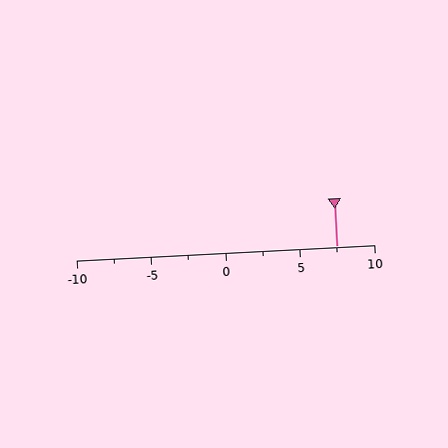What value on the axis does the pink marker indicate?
The marker indicates approximately 7.5.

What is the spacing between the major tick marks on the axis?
The major ticks are spaced 5 apart.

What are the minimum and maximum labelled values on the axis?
The axis runs from -10 to 10.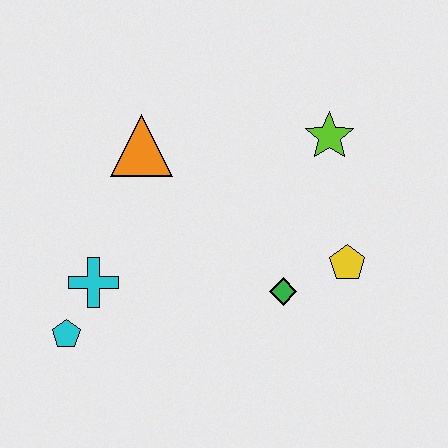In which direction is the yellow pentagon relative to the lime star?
The yellow pentagon is below the lime star.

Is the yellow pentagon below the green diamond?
No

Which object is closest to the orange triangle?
The cyan cross is closest to the orange triangle.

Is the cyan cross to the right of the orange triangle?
No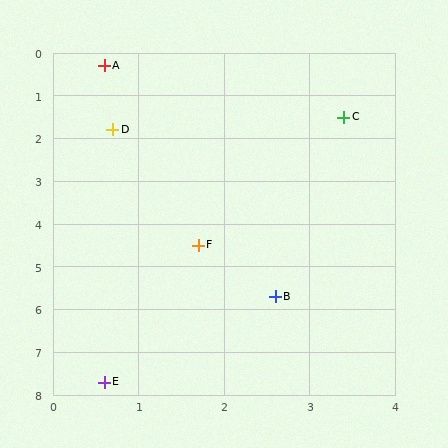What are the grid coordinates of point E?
Point E is at approximately (0.6, 7.7).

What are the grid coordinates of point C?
Point C is at approximately (3.4, 1.5).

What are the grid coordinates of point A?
Point A is at approximately (0.6, 0.3).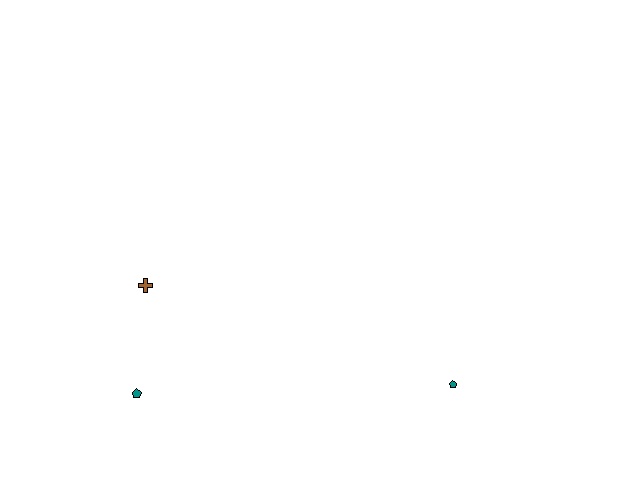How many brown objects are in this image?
There is 1 brown object.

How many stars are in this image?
There are no stars.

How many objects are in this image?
There are 3 objects.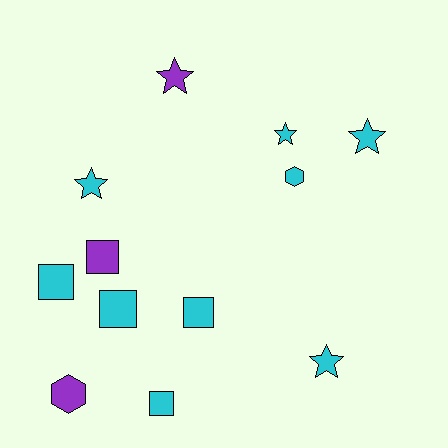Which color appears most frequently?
Cyan, with 9 objects.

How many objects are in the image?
There are 12 objects.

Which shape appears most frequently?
Square, with 5 objects.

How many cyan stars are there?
There are 4 cyan stars.